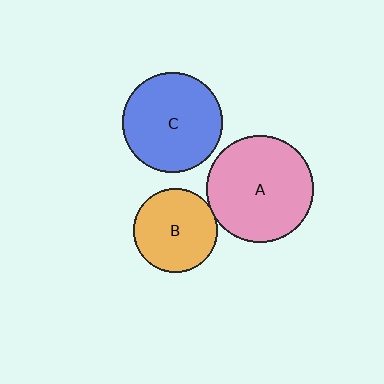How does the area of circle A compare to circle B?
Approximately 1.6 times.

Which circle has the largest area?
Circle A (pink).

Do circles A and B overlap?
Yes.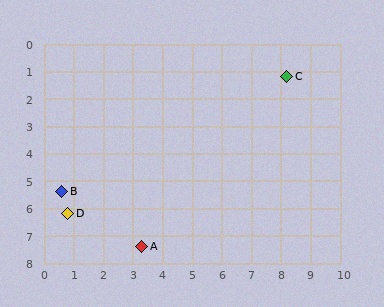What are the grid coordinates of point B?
Point B is at approximately (0.6, 5.4).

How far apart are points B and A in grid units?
Points B and A are about 3.4 grid units apart.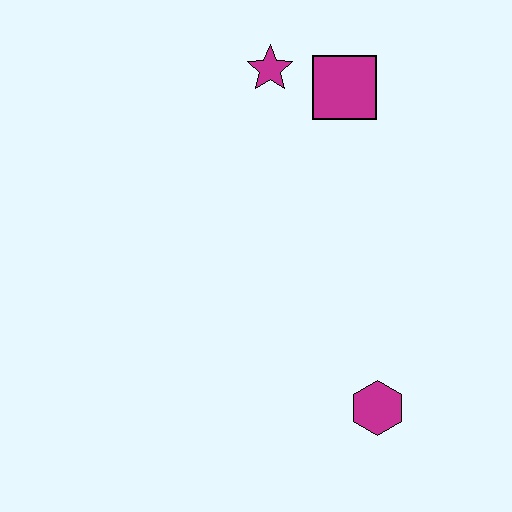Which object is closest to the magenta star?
The magenta square is closest to the magenta star.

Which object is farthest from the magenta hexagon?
The magenta star is farthest from the magenta hexagon.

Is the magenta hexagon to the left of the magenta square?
No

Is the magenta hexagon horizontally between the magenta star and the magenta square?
No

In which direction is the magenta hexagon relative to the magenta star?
The magenta hexagon is below the magenta star.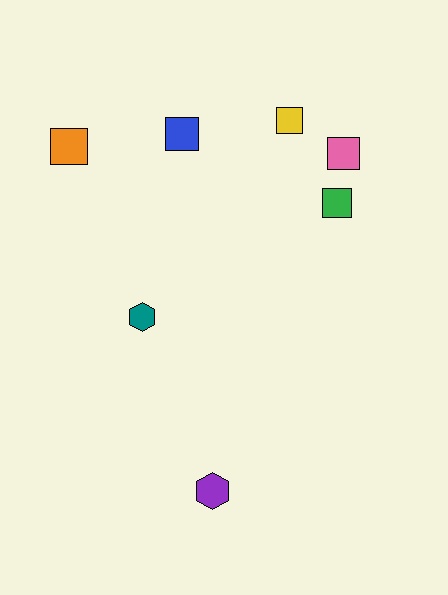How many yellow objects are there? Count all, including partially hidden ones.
There is 1 yellow object.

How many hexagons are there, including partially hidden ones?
There are 2 hexagons.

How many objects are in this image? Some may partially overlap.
There are 7 objects.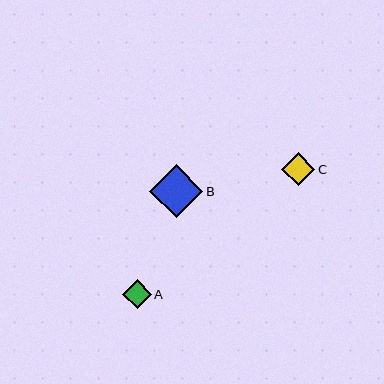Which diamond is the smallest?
Diamond A is the smallest with a size of approximately 29 pixels.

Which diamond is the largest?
Diamond B is the largest with a size of approximately 54 pixels.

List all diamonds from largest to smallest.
From largest to smallest: B, C, A.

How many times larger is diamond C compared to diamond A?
Diamond C is approximately 1.2 times the size of diamond A.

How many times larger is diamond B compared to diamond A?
Diamond B is approximately 1.9 times the size of diamond A.